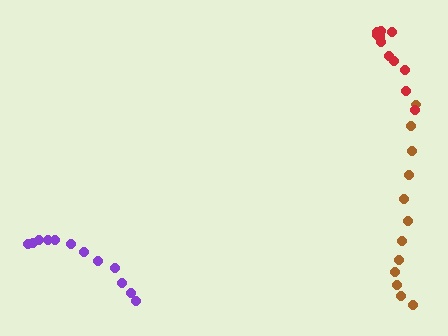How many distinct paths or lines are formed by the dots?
There are 3 distinct paths.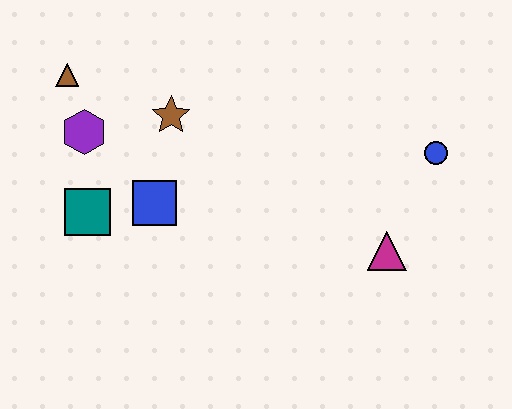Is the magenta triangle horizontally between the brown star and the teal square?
No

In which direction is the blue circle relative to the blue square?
The blue circle is to the right of the blue square.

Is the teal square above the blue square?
No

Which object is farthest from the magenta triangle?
The brown triangle is farthest from the magenta triangle.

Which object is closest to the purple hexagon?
The brown triangle is closest to the purple hexagon.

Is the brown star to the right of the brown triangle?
Yes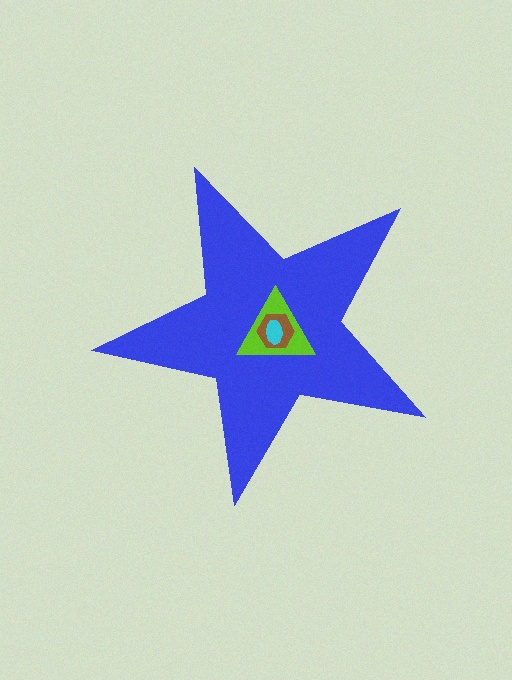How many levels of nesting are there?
4.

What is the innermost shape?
The cyan ellipse.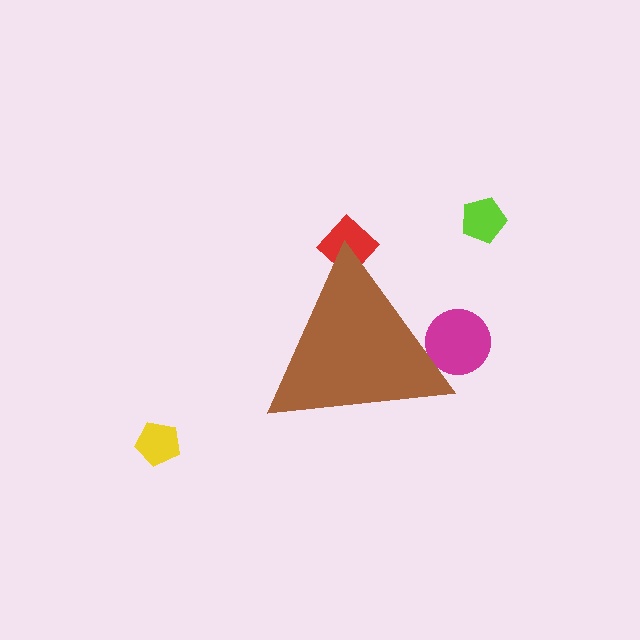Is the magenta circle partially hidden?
Yes, the magenta circle is partially hidden behind the brown triangle.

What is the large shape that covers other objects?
A brown triangle.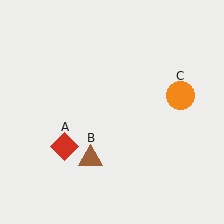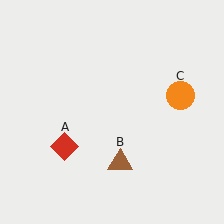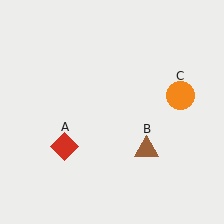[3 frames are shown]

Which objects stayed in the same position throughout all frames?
Red diamond (object A) and orange circle (object C) remained stationary.